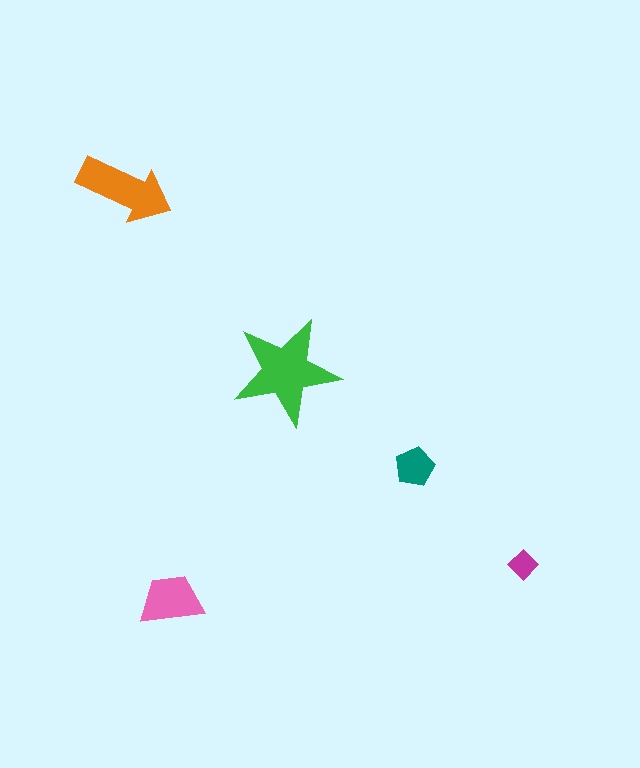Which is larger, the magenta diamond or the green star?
The green star.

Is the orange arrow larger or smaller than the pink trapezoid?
Larger.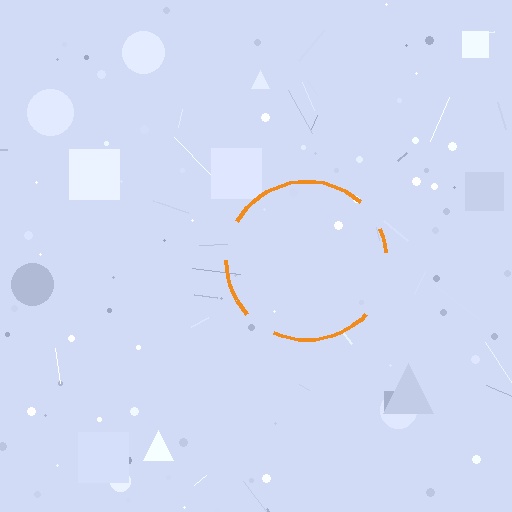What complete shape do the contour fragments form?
The contour fragments form a circle.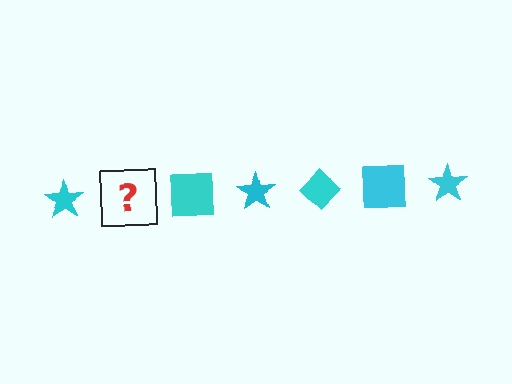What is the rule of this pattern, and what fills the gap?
The rule is that the pattern cycles through star, diamond, square shapes in cyan. The gap should be filled with a cyan diamond.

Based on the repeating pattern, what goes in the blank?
The blank should be a cyan diamond.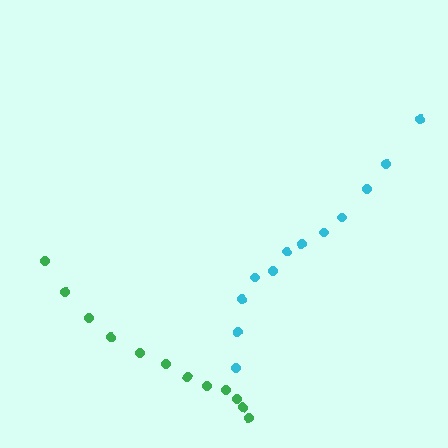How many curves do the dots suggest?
There are 2 distinct paths.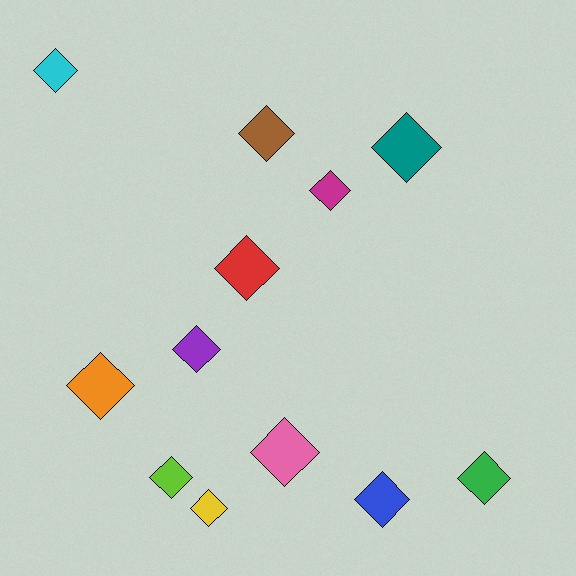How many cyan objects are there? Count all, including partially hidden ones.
There is 1 cyan object.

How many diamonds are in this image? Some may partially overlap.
There are 12 diamonds.